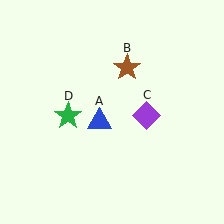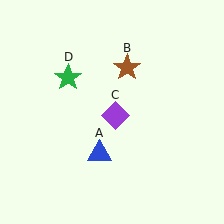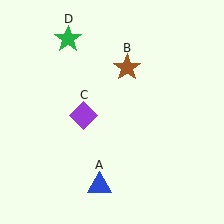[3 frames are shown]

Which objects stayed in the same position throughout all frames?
Brown star (object B) remained stationary.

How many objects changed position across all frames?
3 objects changed position: blue triangle (object A), purple diamond (object C), green star (object D).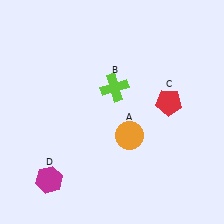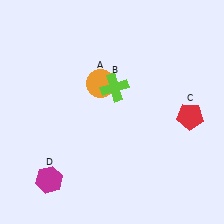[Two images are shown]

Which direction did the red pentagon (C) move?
The red pentagon (C) moved right.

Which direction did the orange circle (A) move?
The orange circle (A) moved up.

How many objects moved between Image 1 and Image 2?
2 objects moved between the two images.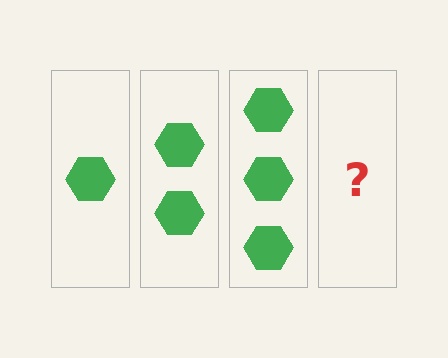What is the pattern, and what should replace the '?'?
The pattern is that each step adds one more hexagon. The '?' should be 4 hexagons.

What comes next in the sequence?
The next element should be 4 hexagons.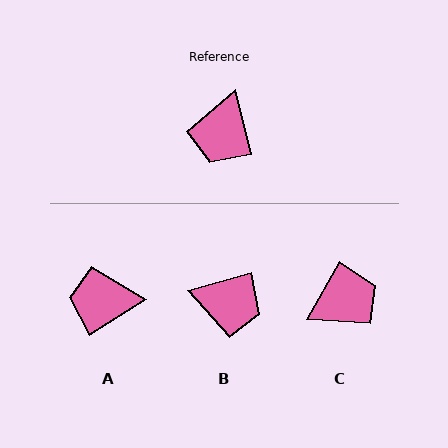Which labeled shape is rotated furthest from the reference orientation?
C, about 136 degrees away.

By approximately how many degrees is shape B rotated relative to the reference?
Approximately 92 degrees counter-clockwise.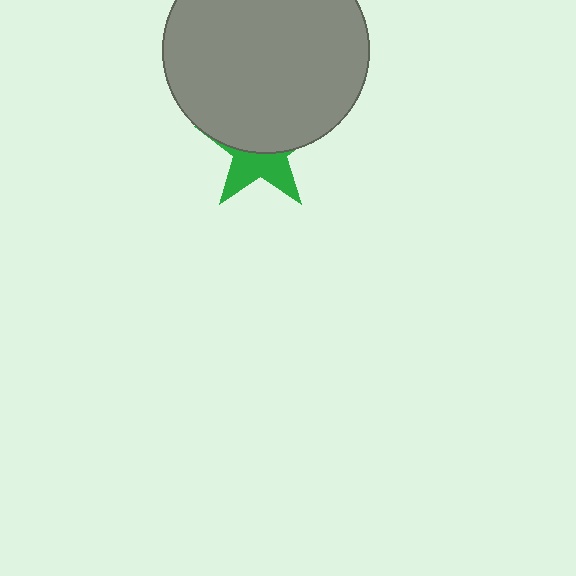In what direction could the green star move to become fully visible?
The green star could move down. That would shift it out from behind the gray circle entirely.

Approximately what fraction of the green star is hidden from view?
Roughly 58% of the green star is hidden behind the gray circle.